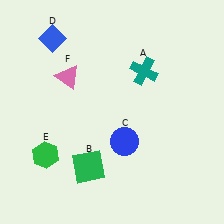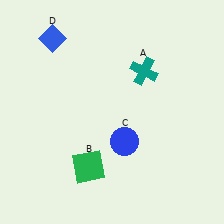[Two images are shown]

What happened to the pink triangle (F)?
The pink triangle (F) was removed in Image 2. It was in the top-left area of Image 1.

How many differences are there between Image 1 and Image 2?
There are 2 differences between the two images.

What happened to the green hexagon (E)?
The green hexagon (E) was removed in Image 2. It was in the bottom-left area of Image 1.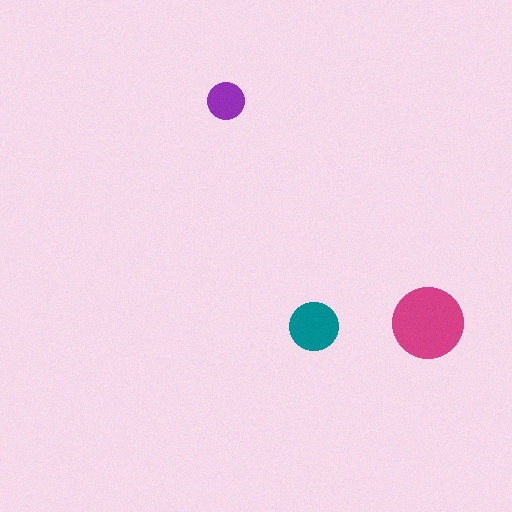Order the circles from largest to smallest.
the magenta one, the teal one, the purple one.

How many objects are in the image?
There are 3 objects in the image.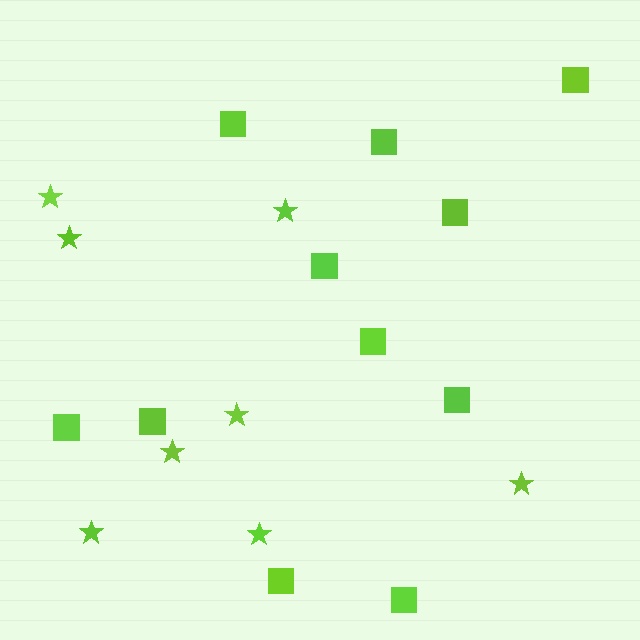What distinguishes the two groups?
There are 2 groups: one group of squares (11) and one group of stars (8).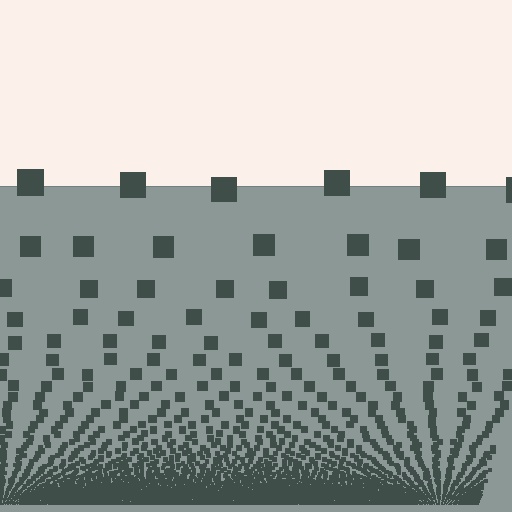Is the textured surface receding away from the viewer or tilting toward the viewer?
The surface appears to tilt toward the viewer. Texture elements get larger and sparser toward the top.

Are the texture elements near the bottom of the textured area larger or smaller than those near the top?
Smaller. The gradient is inverted — elements near the bottom are smaller and denser.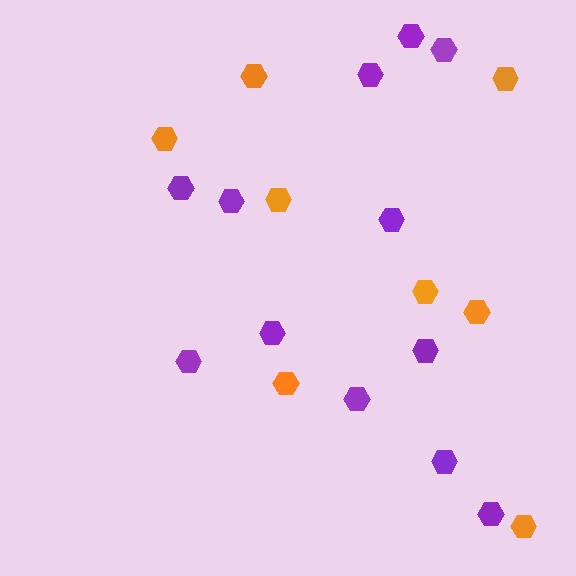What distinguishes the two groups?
There are 2 groups: one group of purple hexagons (12) and one group of orange hexagons (8).